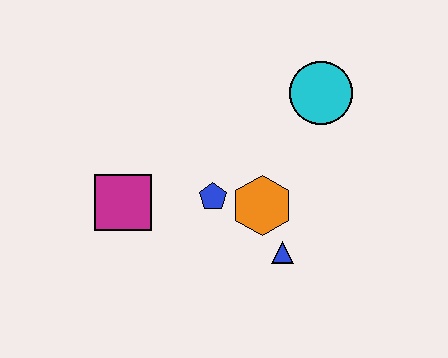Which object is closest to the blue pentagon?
The orange hexagon is closest to the blue pentagon.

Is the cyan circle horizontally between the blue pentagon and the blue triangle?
No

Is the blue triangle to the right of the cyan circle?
No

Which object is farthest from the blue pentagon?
The cyan circle is farthest from the blue pentagon.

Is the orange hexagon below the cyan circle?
Yes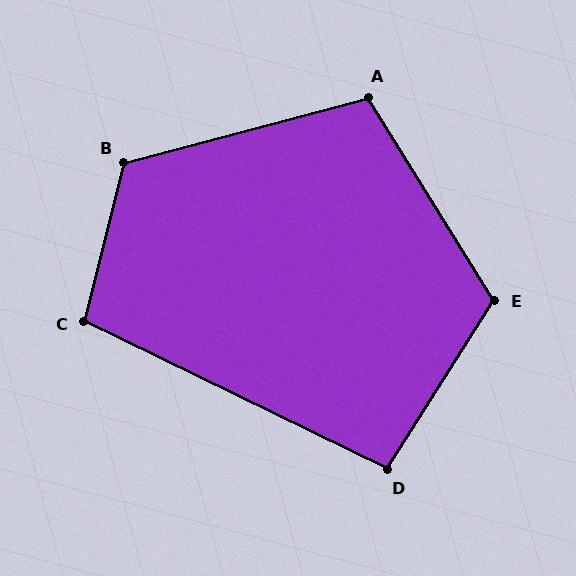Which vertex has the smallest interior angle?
D, at approximately 96 degrees.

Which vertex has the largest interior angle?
B, at approximately 119 degrees.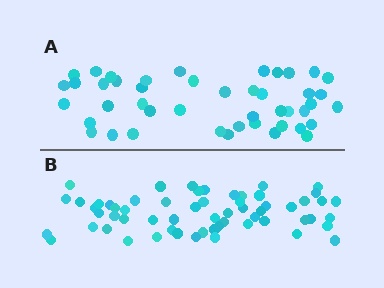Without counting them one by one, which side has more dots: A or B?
Region B (the bottom region) has more dots.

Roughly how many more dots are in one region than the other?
Region B has approximately 15 more dots than region A.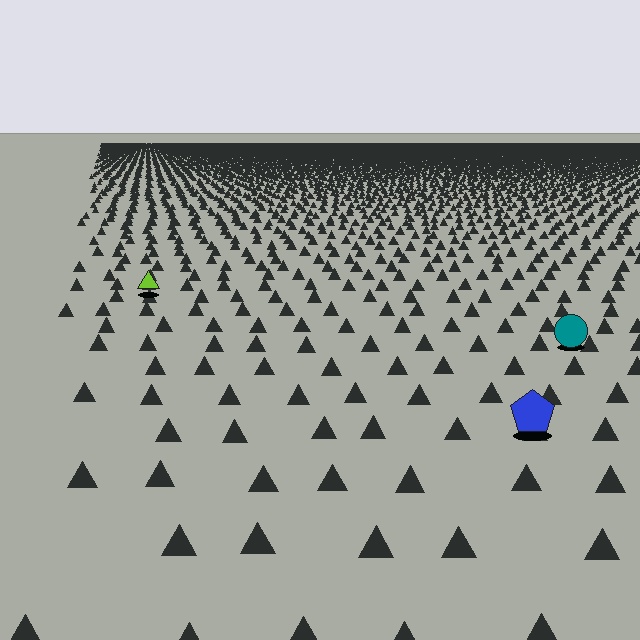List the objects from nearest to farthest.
From nearest to farthest: the blue pentagon, the teal circle, the lime triangle.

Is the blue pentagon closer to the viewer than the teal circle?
Yes. The blue pentagon is closer — you can tell from the texture gradient: the ground texture is coarser near it.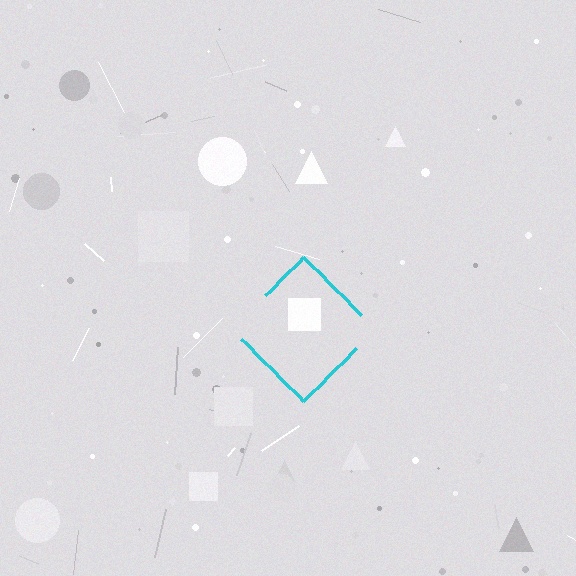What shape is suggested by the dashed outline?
The dashed outline suggests a diamond.